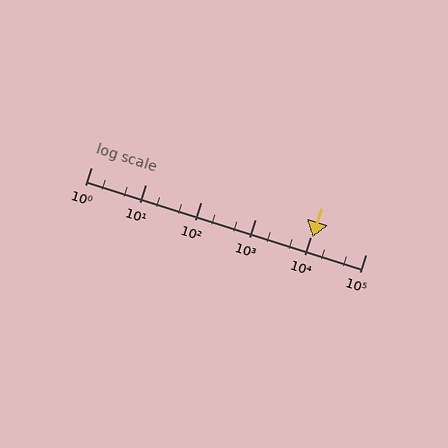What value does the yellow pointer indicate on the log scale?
The pointer indicates approximately 11000.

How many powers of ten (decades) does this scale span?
The scale spans 5 decades, from 1 to 100000.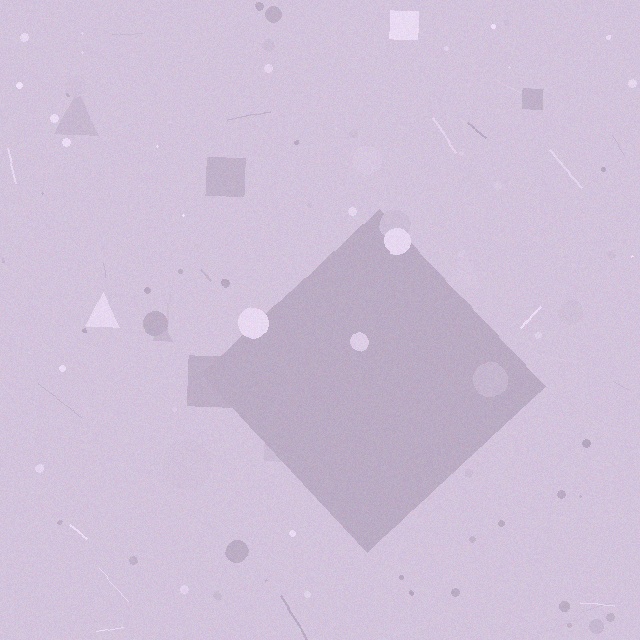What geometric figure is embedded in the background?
A diamond is embedded in the background.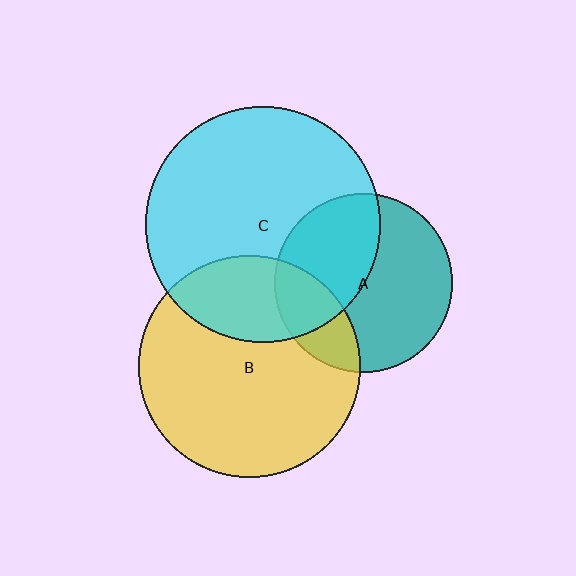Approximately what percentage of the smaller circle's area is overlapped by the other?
Approximately 25%.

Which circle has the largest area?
Circle C (cyan).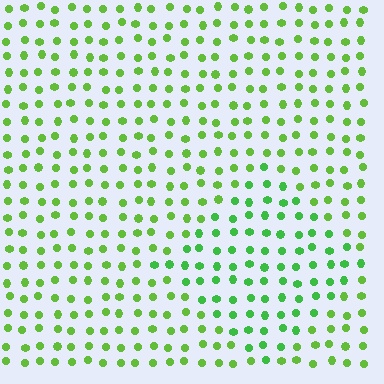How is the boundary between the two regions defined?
The boundary is defined purely by a slight shift in hue (about 22 degrees). Spacing, size, and orientation are identical on both sides.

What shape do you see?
I see a diamond.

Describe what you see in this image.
The image is filled with small lime elements in a uniform arrangement. A diamond-shaped region is visible where the elements are tinted to a slightly different hue, forming a subtle color boundary.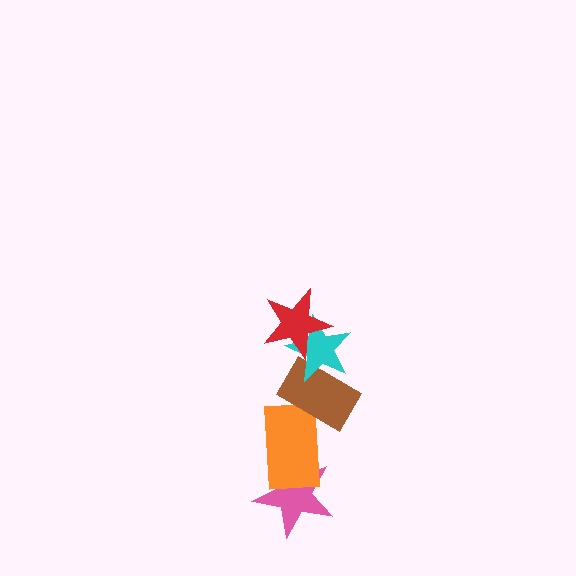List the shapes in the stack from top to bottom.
From top to bottom: the red star, the cyan star, the brown rectangle, the orange rectangle, the pink star.